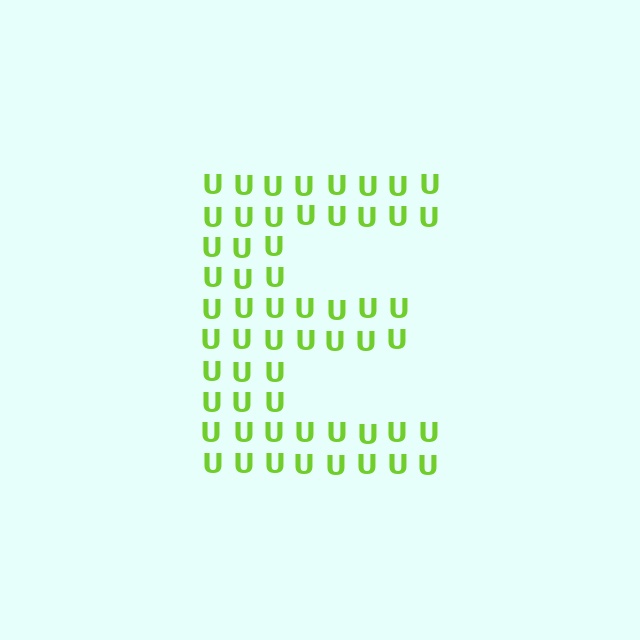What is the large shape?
The large shape is the letter E.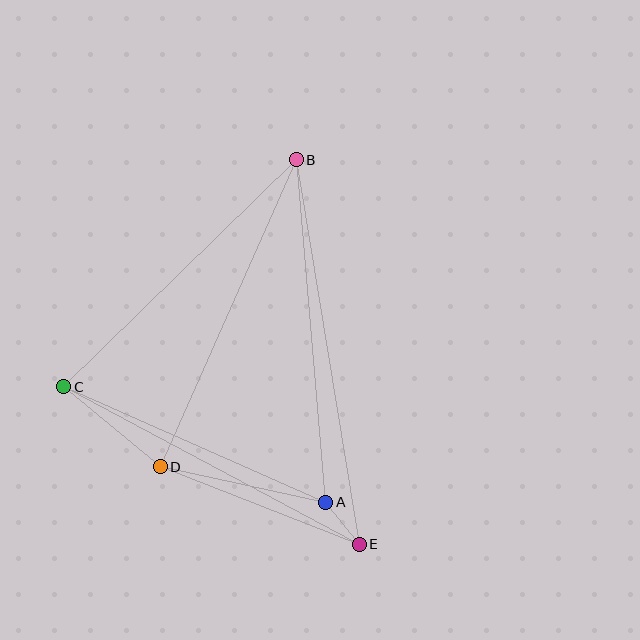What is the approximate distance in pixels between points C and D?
The distance between C and D is approximately 125 pixels.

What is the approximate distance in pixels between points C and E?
The distance between C and E is approximately 335 pixels.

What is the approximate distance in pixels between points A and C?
The distance between A and C is approximately 286 pixels.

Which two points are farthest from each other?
Points B and E are farthest from each other.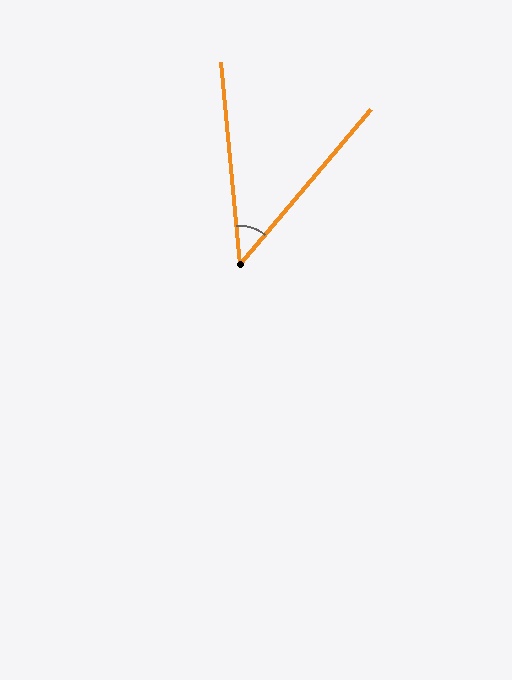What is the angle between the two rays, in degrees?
Approximately 46 degrees.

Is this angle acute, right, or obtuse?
It is acute.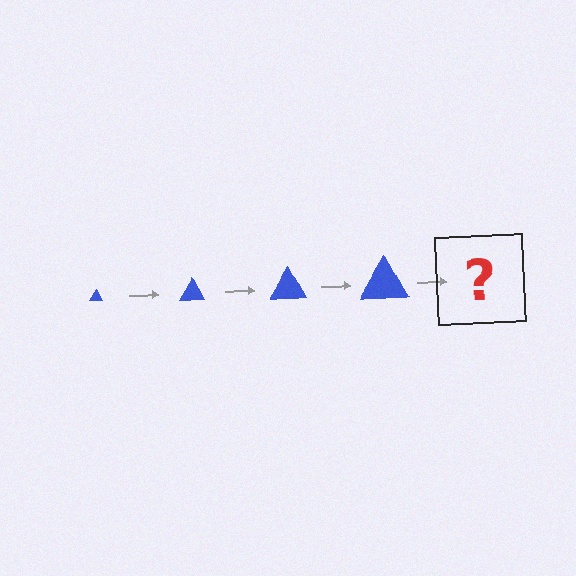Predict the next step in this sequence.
The next step is a blue triangle, larger than the previous one.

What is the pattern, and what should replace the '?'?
The pattern is that the triangle gets progressively larger each step. The '?' should be a blue triangle, larger than the previous one.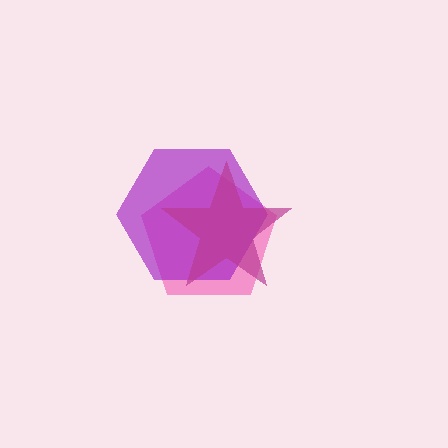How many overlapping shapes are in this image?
There are 3 overlapping shapes in the image.